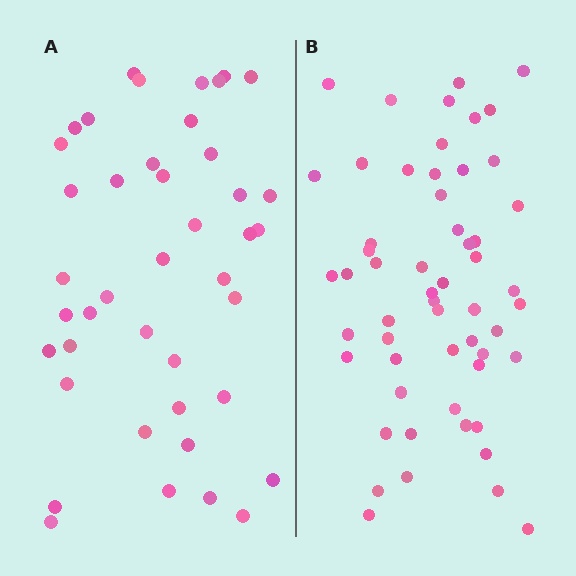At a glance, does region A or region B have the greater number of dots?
Region B (the right region) has more dots.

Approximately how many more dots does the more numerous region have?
Region B has approximately 15 more dots than region A.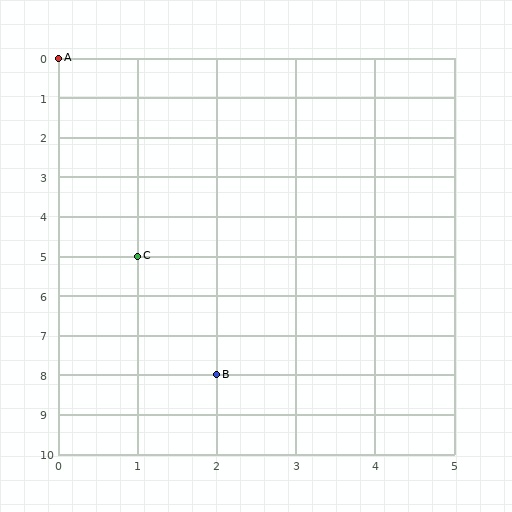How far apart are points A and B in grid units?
Points A and B are 2 columns and 8 rows apart (about 8.2 grid units diagonally).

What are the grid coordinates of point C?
Point C is at grid coordinates (1, 5).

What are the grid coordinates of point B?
Point B is at grid coordinates (2, 8).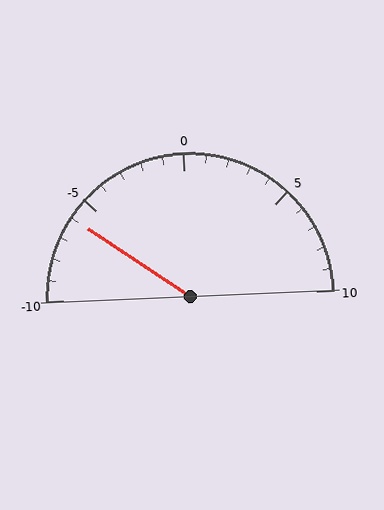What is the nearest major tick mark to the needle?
The nearest major tick mark is -5.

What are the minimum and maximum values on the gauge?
The gauge ranges from -10 to 10.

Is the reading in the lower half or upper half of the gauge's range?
The reading is in the lower half of the range (-10 to 10).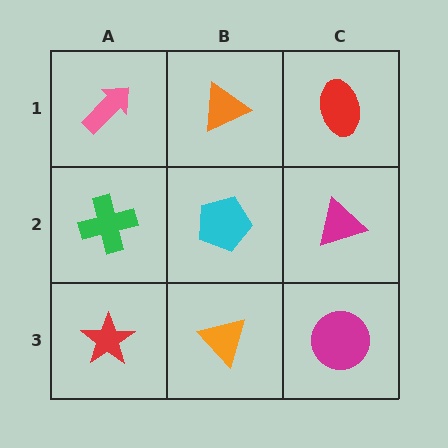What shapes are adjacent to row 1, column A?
A green cross (row 2, column A), an orange triangle (row 1, column B).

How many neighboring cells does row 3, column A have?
2.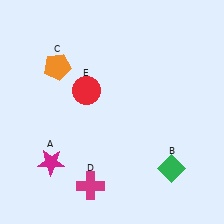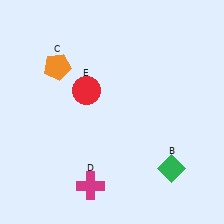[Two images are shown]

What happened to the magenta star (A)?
The magenta star (A) was removed in Image 2. It was in the bottom-left area of Image 1.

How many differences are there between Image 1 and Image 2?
There is 1 difference between the two images.